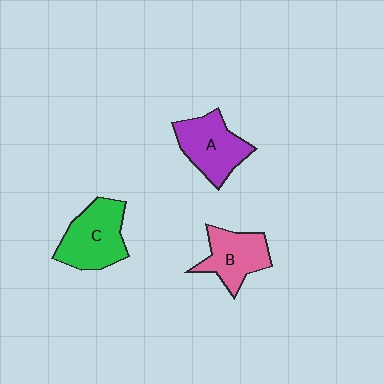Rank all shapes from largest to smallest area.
From largest to smallest: C (green), A (purple), B (pink).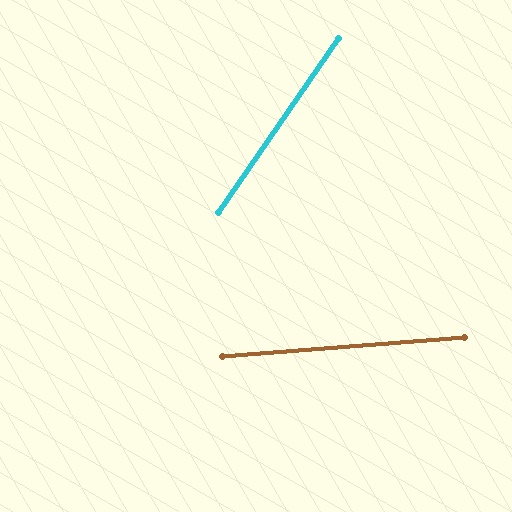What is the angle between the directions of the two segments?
Approximately 51 degrees.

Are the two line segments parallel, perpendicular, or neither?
Neither parallel nor perpendicular — they differ by about 51°.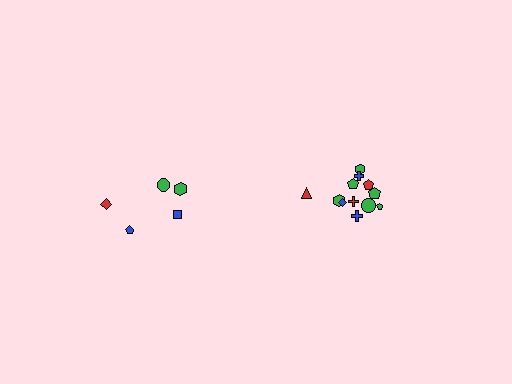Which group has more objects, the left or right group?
The right group.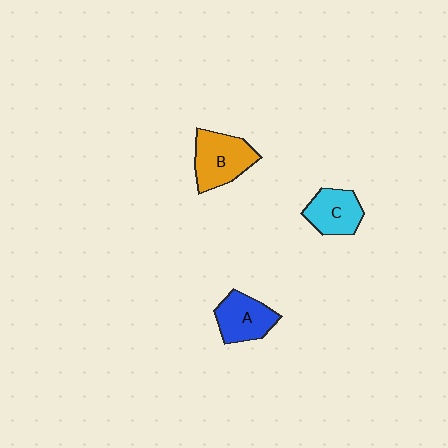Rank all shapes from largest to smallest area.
From largest to smallest: B (orange), A (blue), C (cyan).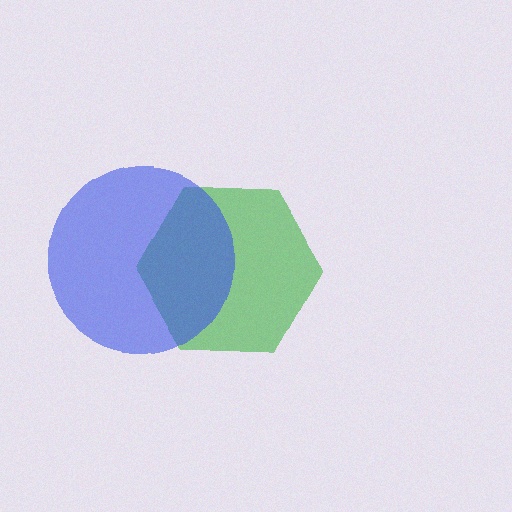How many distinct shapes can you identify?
There are 2 distinct shapes: a green hexagon, a blue circle.